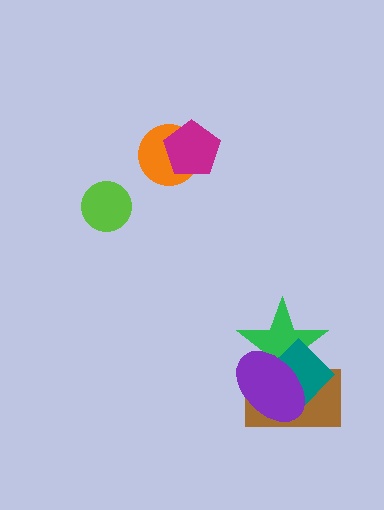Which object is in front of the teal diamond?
The purple ellipse is in front of the teal diamond.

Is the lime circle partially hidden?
No, no other shape covers it.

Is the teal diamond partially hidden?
Yes, it is partially covered by another shape.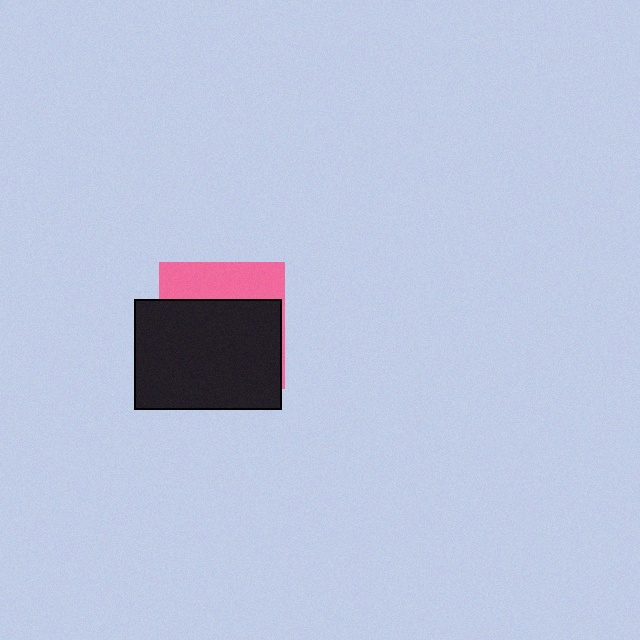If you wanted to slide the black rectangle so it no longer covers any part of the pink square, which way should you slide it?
Slide it down — that is the most direct way to separate the two shapes.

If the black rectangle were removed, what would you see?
You would see the complete pink square.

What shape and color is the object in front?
The object in front is a black rectangle.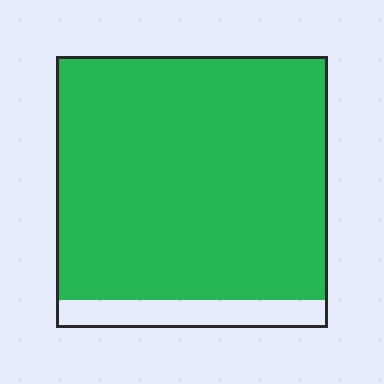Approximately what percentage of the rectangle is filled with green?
Approximately 90%.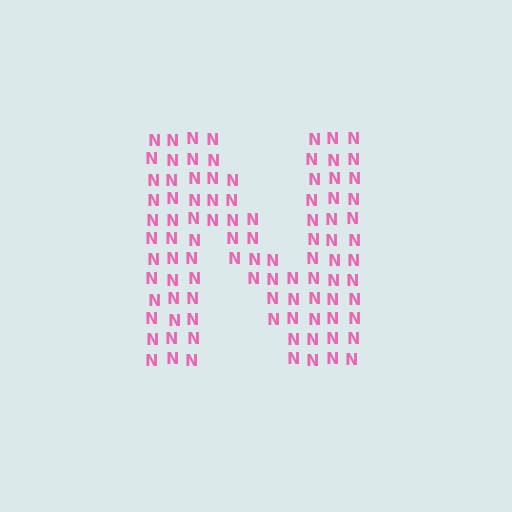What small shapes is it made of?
It is made of small letter N's.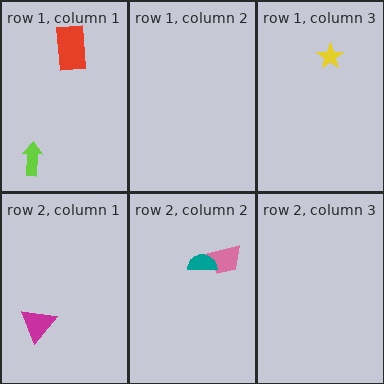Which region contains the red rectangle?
The row 1, column 1 region.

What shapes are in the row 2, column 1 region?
The magenta triangle.